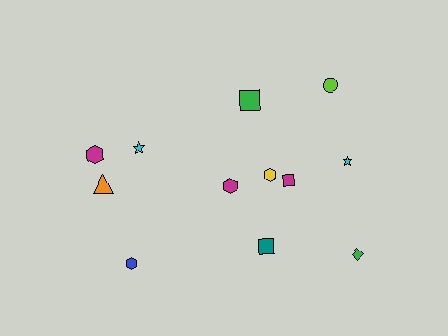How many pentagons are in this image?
There are no pentagons.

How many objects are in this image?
There are 12 objects.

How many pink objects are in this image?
There are no pink objects.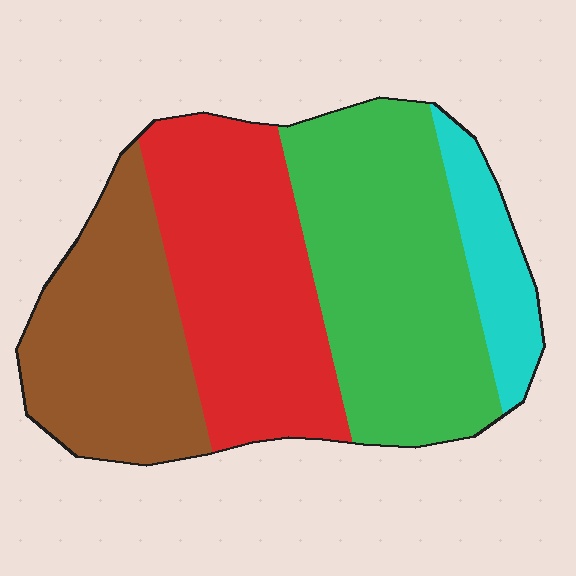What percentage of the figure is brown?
Brown takes up between a quarter and a half of the figure.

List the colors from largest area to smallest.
From largest to smallest: green, red, brown, cyan.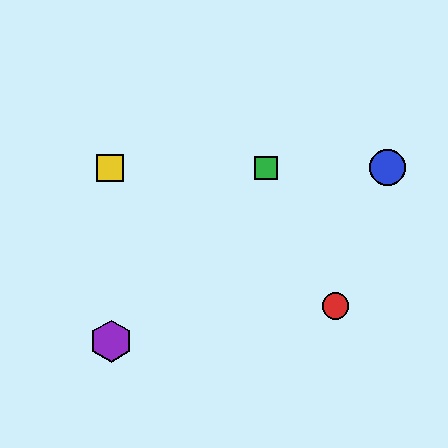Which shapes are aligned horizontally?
The blue circle, the green square, the yellow square are aligned horizontally.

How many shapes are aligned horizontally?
3 shapes (the blue circle, the green square, the yellow square) are aligned horizontally.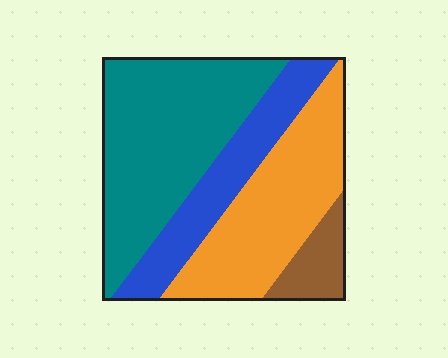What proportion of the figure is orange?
Orange covers around 30% of the figure.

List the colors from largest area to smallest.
From largest to smallest: teal, orange, blue, brown.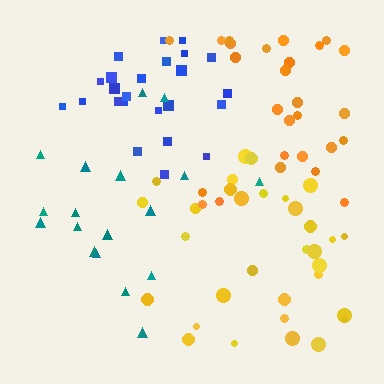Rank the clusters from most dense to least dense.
blue, yellow, orange, teal.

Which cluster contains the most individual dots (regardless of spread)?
Yellow (32).